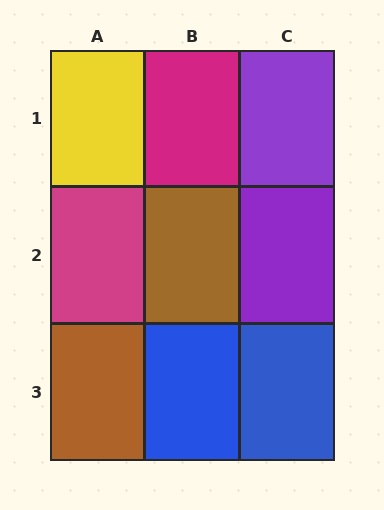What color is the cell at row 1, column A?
Yellow.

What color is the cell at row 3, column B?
Blue.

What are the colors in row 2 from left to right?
Magenta, brown, purple.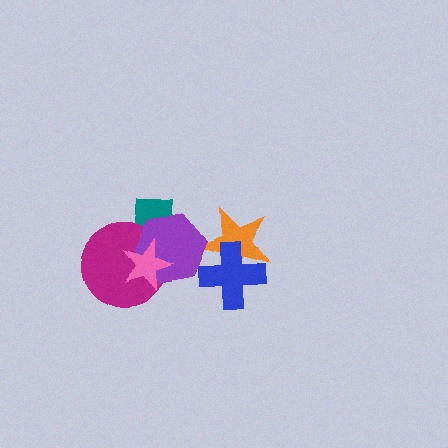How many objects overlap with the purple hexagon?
4 objects overlap with the purple hexagon.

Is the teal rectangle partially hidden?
Yes, it is partially covered by another shape.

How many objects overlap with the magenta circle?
3 objects overlap with the magenta circle.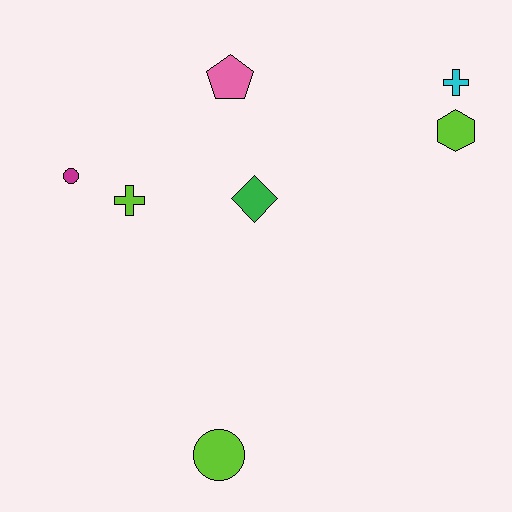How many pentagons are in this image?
There is 1 pentagon.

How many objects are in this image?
There are 7 objects.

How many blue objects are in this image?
There are no blue objects.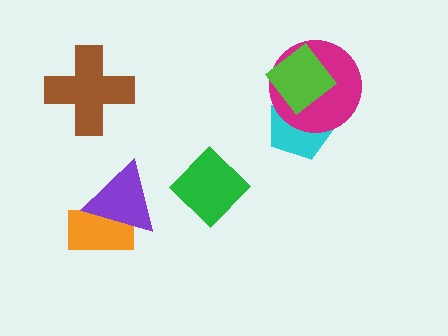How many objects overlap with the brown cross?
0 objects overlap with the brown cross.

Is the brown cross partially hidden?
No, no other shape covers it.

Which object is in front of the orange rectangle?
The purple triangle is in front of the orange rectangle.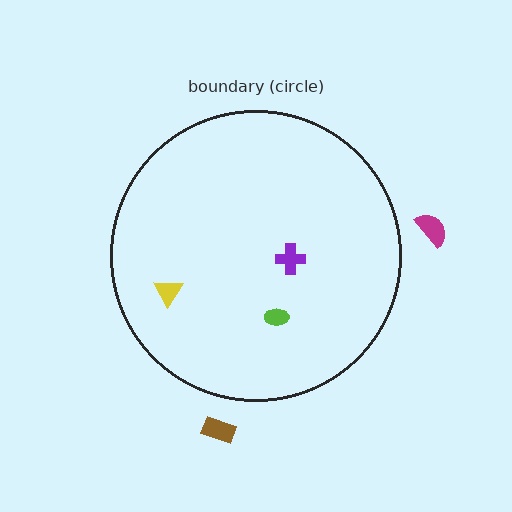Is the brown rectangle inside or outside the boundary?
Outside.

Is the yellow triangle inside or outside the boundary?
Inside.